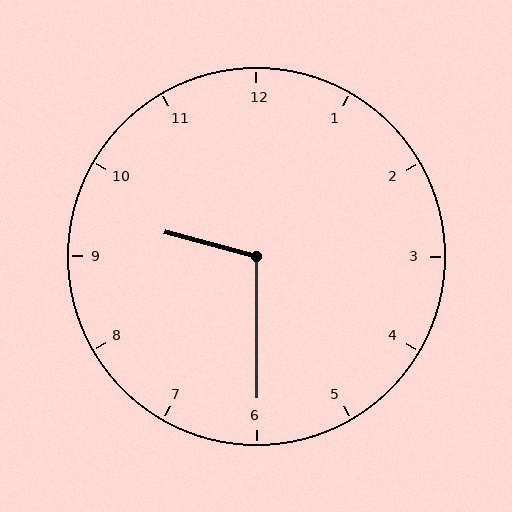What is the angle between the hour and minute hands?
Approximately 105 degrees.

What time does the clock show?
9:30.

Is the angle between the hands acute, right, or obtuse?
It is obtuse.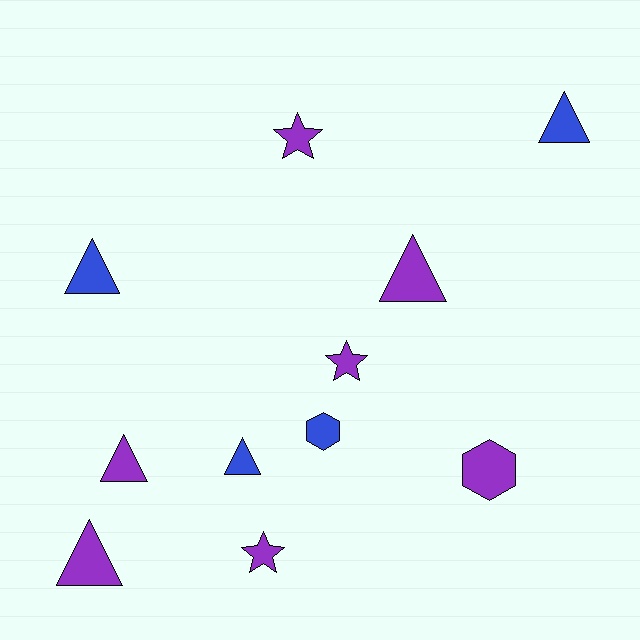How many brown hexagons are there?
There are no brown hexagons.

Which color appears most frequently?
Purple, with 7 objects.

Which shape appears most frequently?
Triangle, with 6 objects.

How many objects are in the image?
There are 11 objects.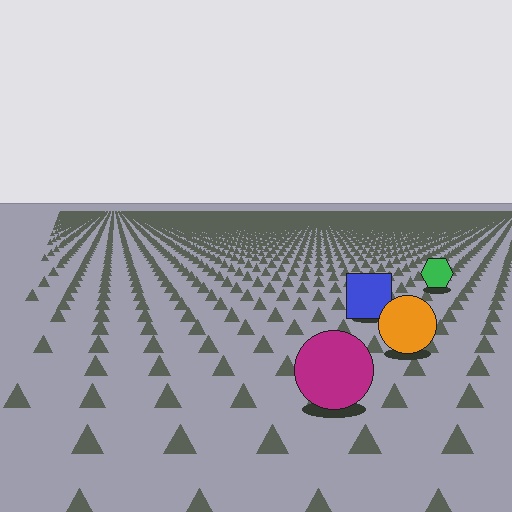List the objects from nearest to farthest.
From nearest to farthest: the magenta circle, the orange circle, the blue square, the green hexagon.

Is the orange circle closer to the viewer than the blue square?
Yes. The orange circle is closer — you can tell from the texture gradient: the ground texture is coarser near it.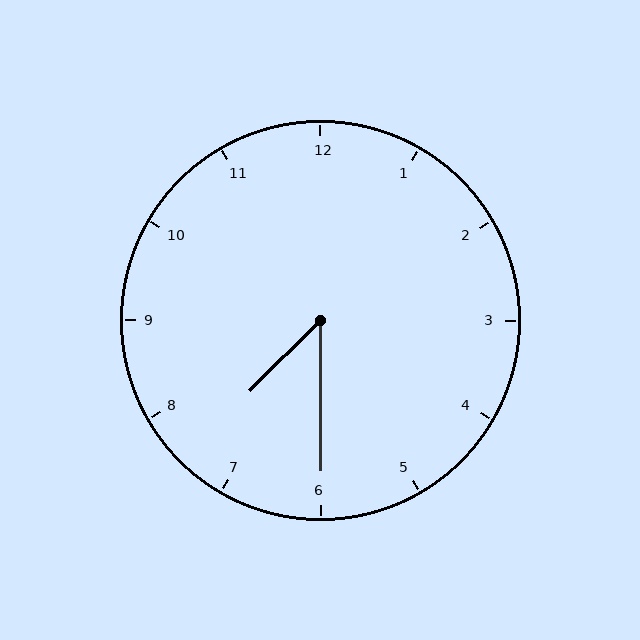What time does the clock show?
7:30.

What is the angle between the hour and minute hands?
Approximately 45 degrees.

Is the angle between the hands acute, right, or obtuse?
It is acute.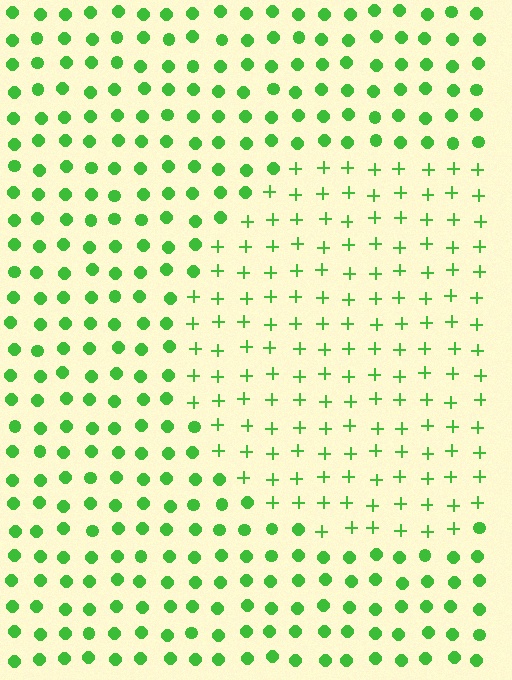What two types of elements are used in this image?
The image uses plus signs inside the circle region and circles outside it.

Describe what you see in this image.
The image is filled with small green elements arranged in a uniform grid. A circle-shaped region contains plus signs, while the surrounding area contains circles. The boundary is defined purely by the change in element shape.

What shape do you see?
I see a circle.